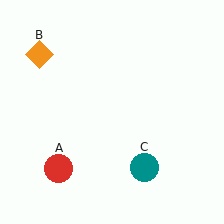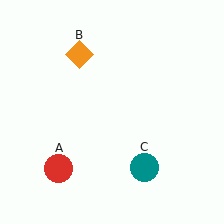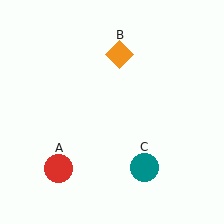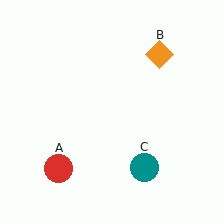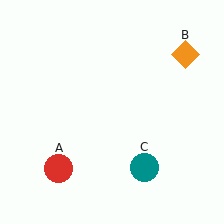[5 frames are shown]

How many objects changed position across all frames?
1 object changed position: orange diamond (object B).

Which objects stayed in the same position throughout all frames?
Red circle (object A) and teal circle (object C) remained stationary.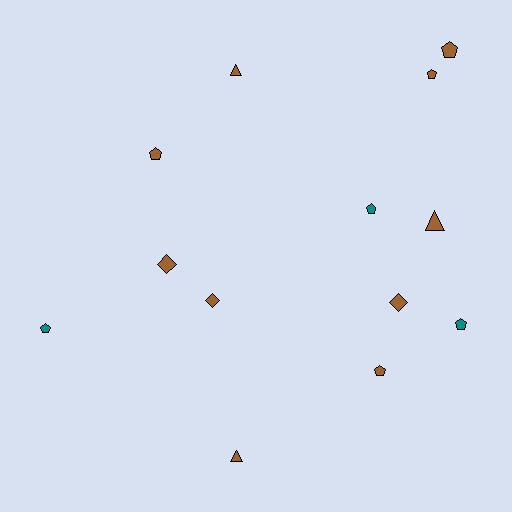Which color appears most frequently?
Brown, with 10 objects.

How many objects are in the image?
There are 13 objects.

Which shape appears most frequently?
Pentagon, with 7 objects.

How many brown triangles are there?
There are 3 brown triangles.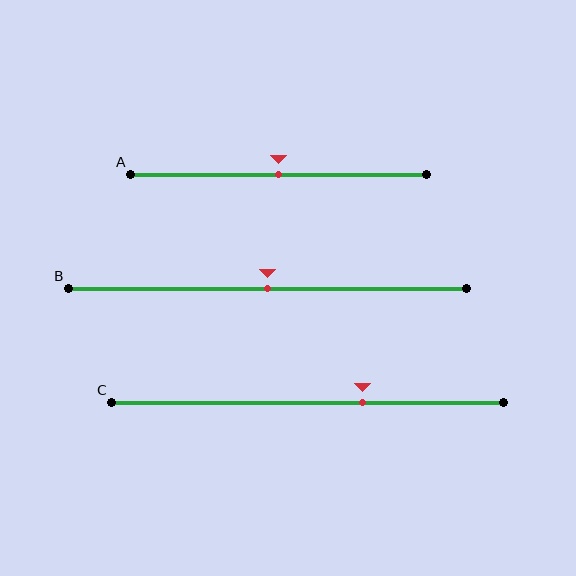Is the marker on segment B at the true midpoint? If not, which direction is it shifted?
Yes, the marker on segment B is at the true midpoint.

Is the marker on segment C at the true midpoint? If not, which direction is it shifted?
No, the marker on segment C is shifted to the right by about 14% of the segment length.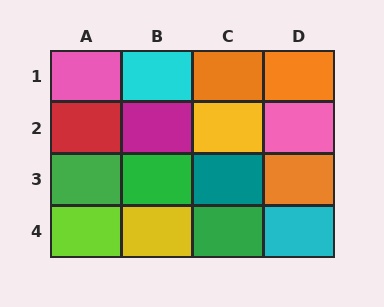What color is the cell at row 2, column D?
Pink.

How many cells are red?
1 cell is red.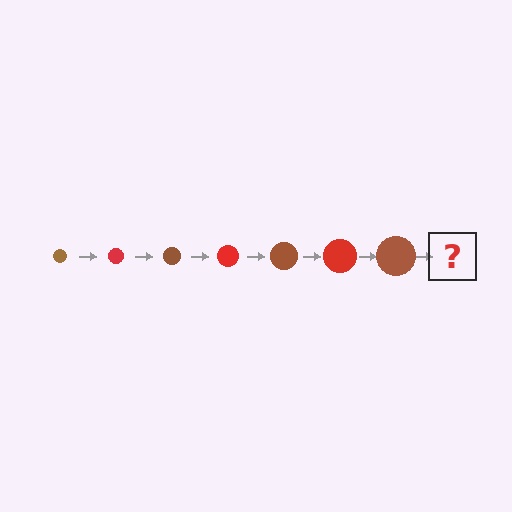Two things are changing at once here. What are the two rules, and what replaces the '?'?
The two rules are that the circle grows larger each step and the color cycles through brown and red. The '?' should be a red circle, larger than the previous one.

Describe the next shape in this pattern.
It should be a red circle, larger than the previous one.